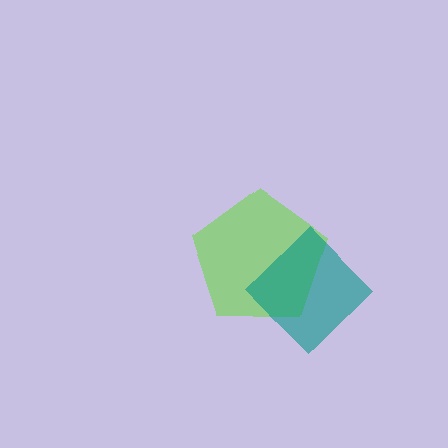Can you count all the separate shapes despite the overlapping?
Yes, there are 2 separate shapes.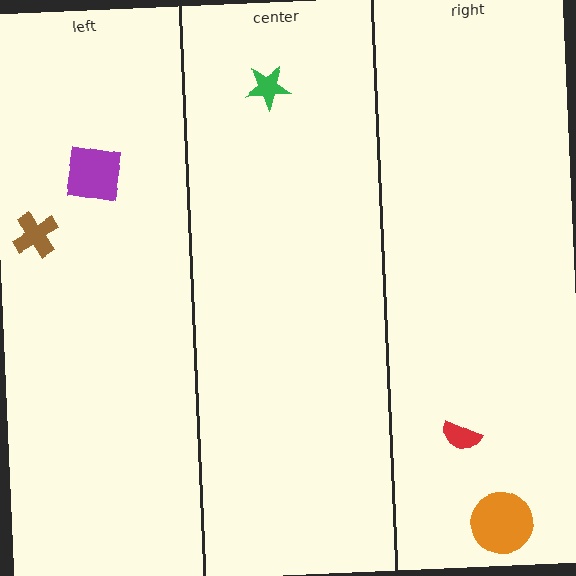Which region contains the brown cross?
The left region.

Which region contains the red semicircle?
The right region.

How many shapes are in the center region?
1.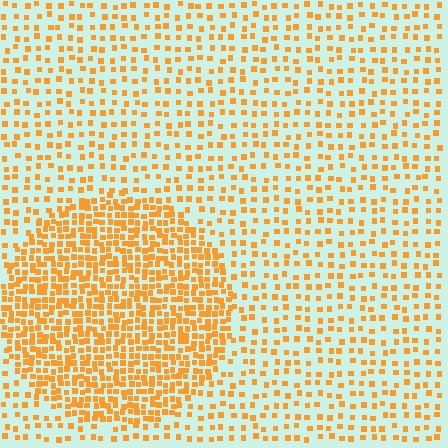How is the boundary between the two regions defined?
The boundary is defined by a change in element density (approximately 2.3x ratio). All elements are the same color, size, and shape.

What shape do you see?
I see a circle.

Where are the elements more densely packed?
The elements are more densely packed inside the circle boundary.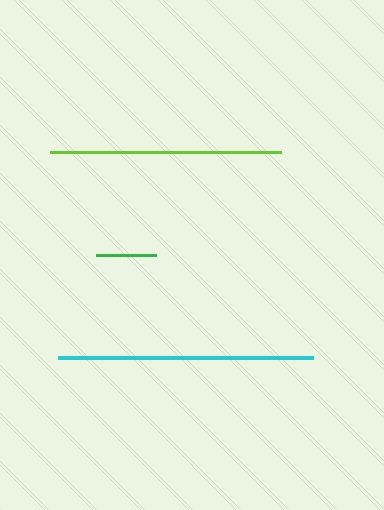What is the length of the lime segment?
The lime segment is approximately 231 pixels long.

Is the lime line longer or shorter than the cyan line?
The cyan line is longer than the lime line.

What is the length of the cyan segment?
The cyan segment is approximately 255 pixels long.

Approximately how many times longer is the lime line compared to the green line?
The lime line is approximately 3.8 times the length of the green line.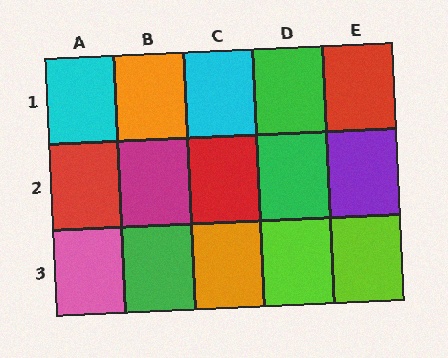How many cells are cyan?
2 cells are cyan.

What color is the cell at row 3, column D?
Lime.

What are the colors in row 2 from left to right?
Red, magenta, red, green, purple.